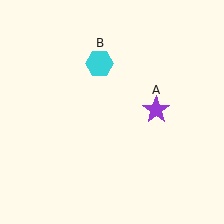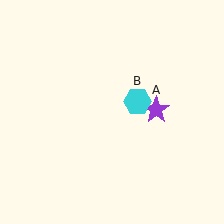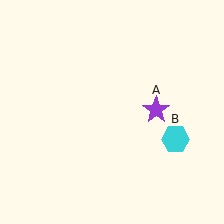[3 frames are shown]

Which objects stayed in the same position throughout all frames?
Purple star (object A) remained stationary.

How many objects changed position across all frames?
1 object changed position: cyan hexagon (object B).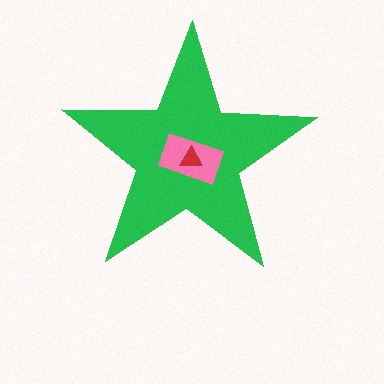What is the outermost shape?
The green star.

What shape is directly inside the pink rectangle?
The red triangle.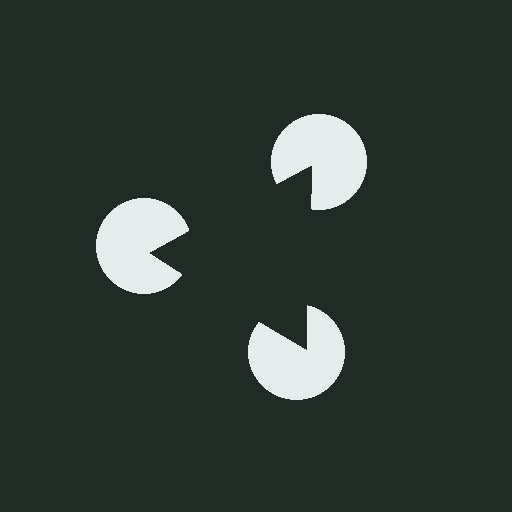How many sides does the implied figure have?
3 sides.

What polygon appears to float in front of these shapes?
An illusory triangle — its edges are inferred from the aligned wedge cuts in the pac-man discs, not physically drawn.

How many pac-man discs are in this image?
There are 3 — one at each vertex of the illusory triangle.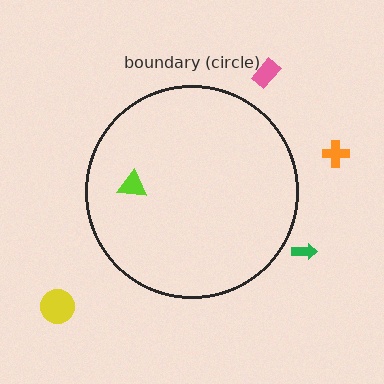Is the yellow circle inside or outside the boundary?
Outside.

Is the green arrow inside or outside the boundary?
Outside.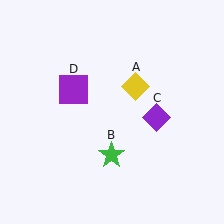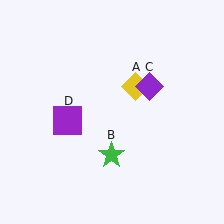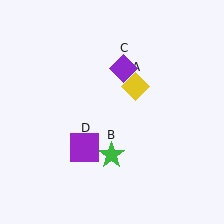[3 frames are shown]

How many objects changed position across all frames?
2 objects changed position: purple diamond (object C), purple square (object D).